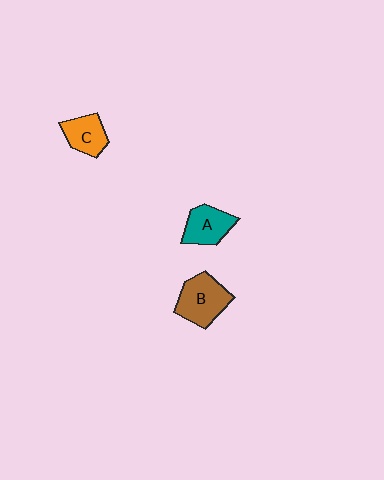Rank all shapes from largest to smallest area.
From largest to smallest: B (brown), A (teal), C (orange).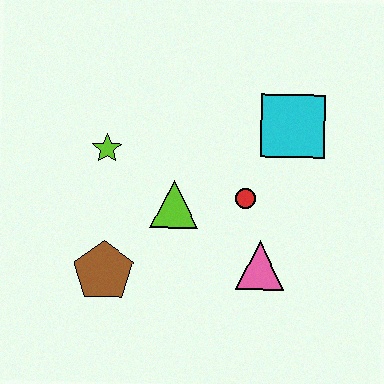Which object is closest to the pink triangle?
The red circle is closest to the pink triangle.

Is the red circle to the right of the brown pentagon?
Yes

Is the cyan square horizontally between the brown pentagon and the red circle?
No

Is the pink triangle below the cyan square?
Yes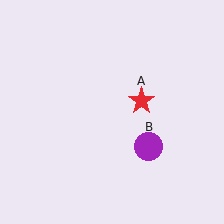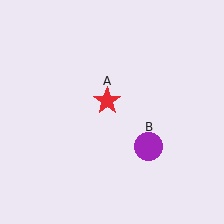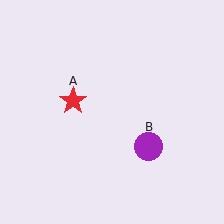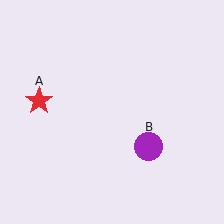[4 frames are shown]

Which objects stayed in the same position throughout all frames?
Purple circle (object B) remained stationary.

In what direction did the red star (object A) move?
The red star (object A) moved left.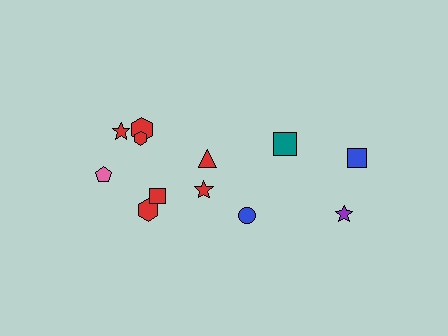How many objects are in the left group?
There are 8 objects.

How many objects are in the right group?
There are 4 objects.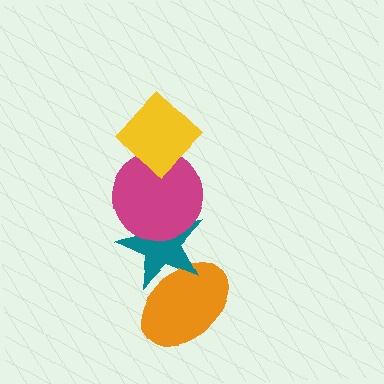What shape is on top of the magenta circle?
The yellow diamond is on top of the magenta circle.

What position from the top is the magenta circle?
The magenta circle is 2nd from the top.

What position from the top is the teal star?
The teal star is 3rd from the top.